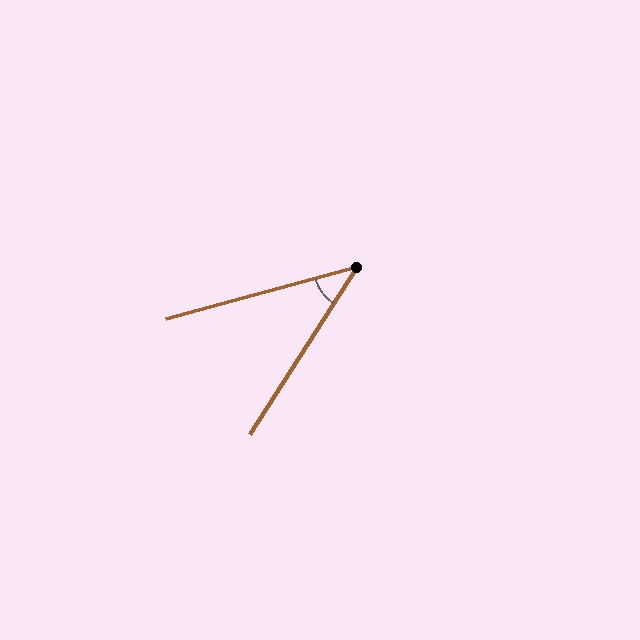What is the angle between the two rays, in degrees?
Approximately 42 degrees.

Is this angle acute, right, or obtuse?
It is acute.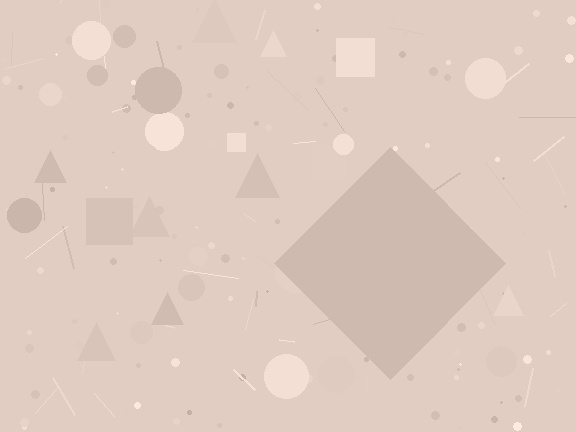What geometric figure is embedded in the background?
A diamond is embedded in the background.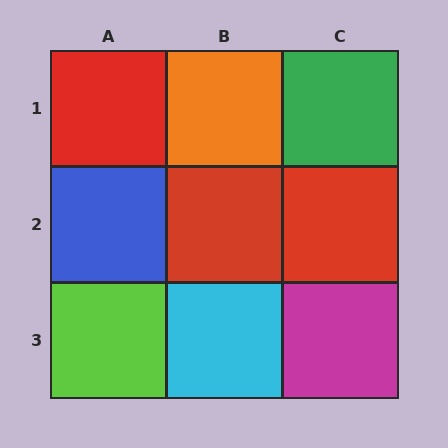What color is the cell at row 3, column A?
Lime.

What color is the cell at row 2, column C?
Red.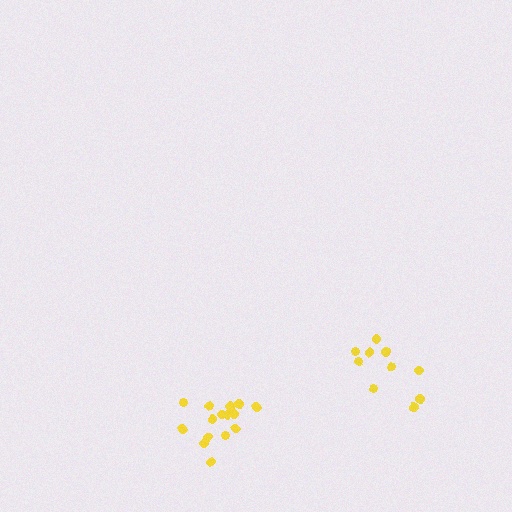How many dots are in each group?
Group 1: 15 dots, Group 2: 10 dots (25 total).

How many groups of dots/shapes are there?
There are 2 groups.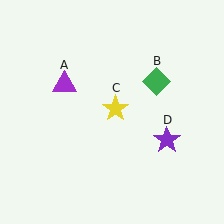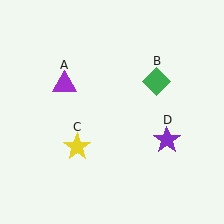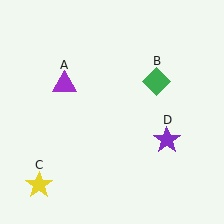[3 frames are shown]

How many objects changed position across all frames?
1 object changed position: yellow star (object C).